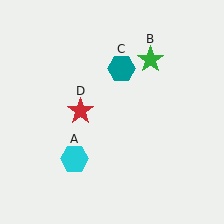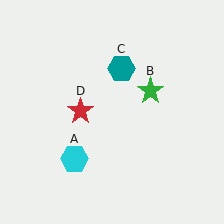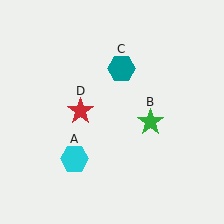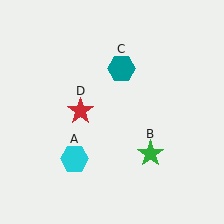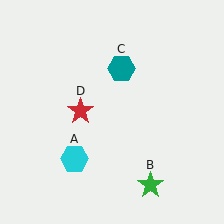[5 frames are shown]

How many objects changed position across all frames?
1 object changed position: green star (object B).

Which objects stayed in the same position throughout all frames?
Cyan hexagon (object A) and teal hexagon (object C) and red star (object D) remained stationary.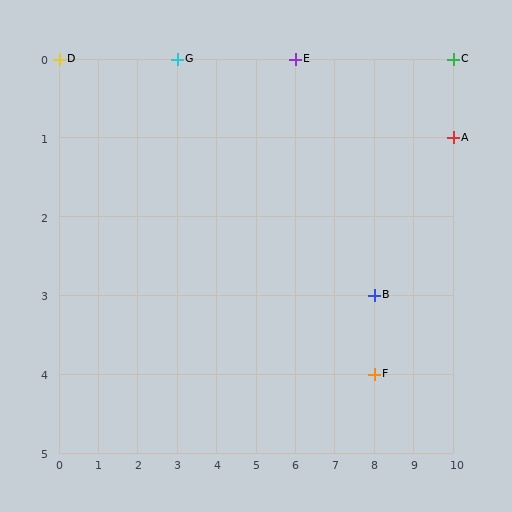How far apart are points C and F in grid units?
Points C and F are 2 columns and 4 rows apart (about 4.5 grid units diagonally).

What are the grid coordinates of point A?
Point A is at grid coordinates (10, 1).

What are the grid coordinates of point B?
Point B is at grid coordinates (8, 3).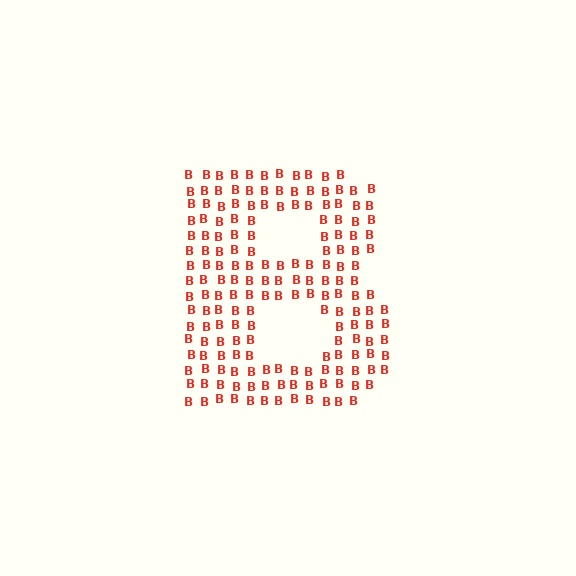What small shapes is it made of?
It is made of small letter B's.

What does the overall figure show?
The overall figure shows the letter B.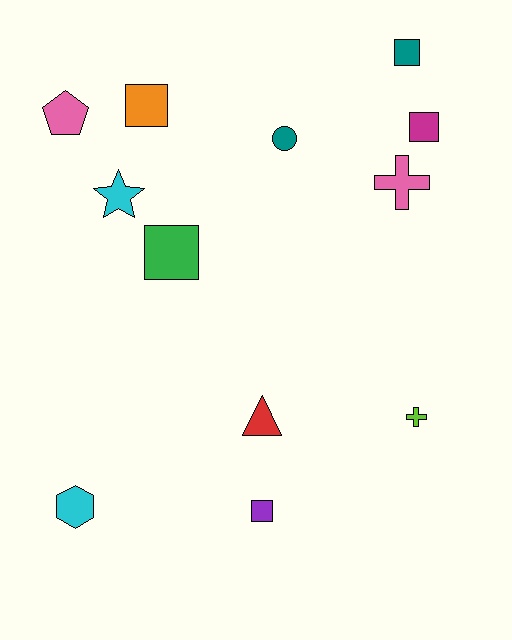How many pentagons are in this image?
There is 1 pentagon.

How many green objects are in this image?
There is 1 green object.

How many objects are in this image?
There are 12 objects.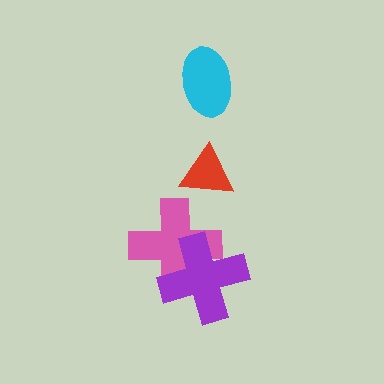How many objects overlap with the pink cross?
1 object overlaps with the pink cross.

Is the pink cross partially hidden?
Yes, it is partially covered by another shape.